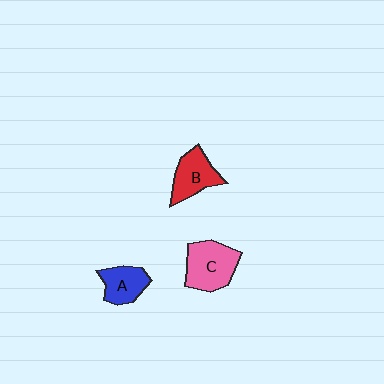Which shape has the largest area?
Shape C (pink).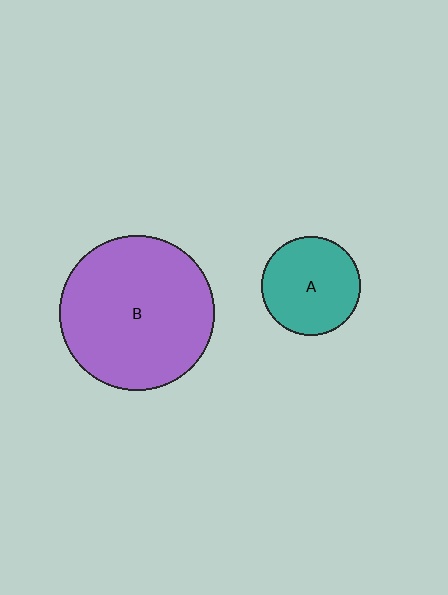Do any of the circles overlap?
No, none of the circles overlap.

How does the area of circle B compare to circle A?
Approximately 2.4 times.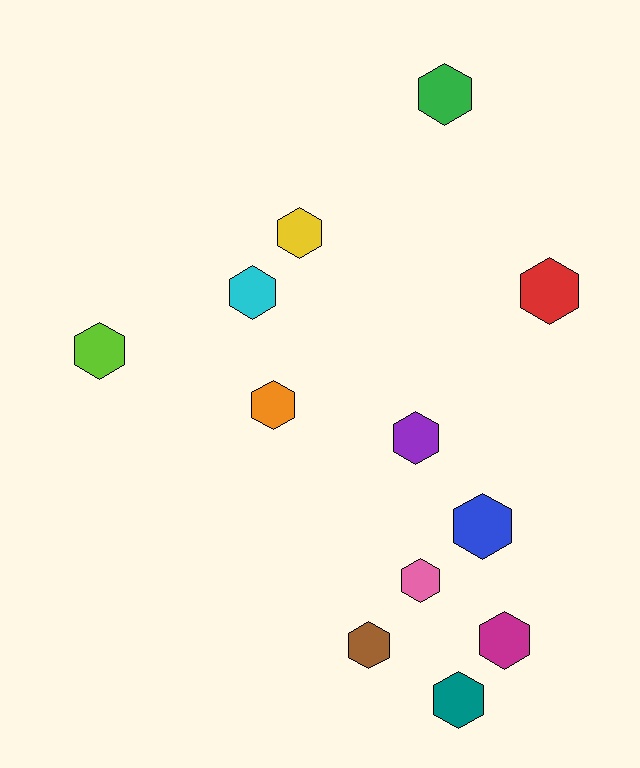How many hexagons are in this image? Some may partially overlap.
There are 12 hexagons.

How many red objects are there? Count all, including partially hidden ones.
There is 1 red object.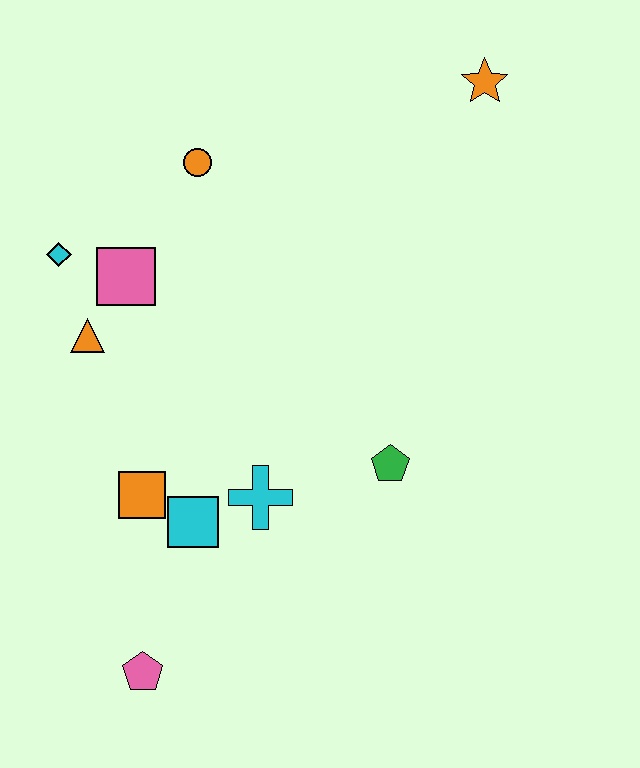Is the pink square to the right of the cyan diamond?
Yes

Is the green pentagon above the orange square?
Yes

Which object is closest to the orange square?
The cyan square is closest to the orange square.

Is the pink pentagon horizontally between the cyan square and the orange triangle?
Yes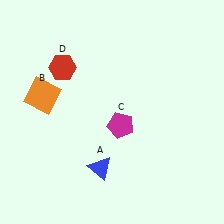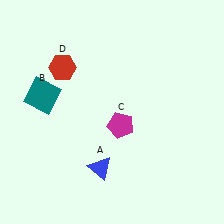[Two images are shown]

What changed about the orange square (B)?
In Image 1, B is orange. In Image 2, it changed to teal.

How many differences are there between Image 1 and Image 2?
There is 1 difference between the two images.